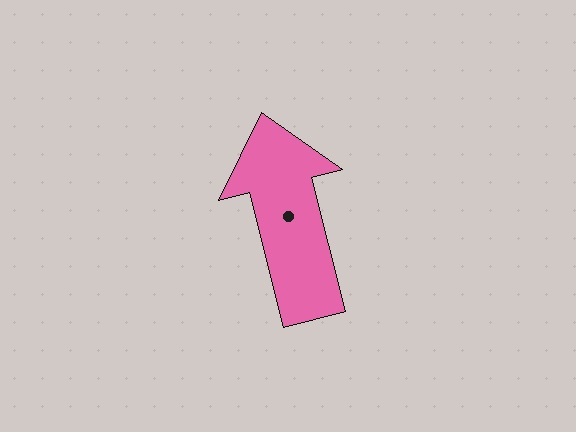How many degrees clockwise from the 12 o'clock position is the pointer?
Approximately 346 degrees.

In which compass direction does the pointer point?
North.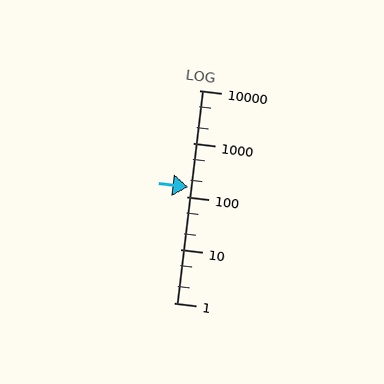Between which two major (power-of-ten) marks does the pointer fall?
The pointer is between 100 and 1000.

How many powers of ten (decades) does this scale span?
The scale spans 4 decades, from 1 to 10000.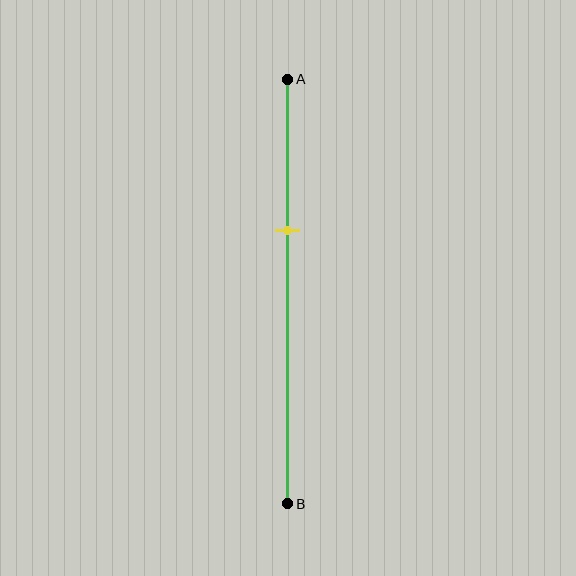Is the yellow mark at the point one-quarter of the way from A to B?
No, the mark is at about 35% from A, not at the 25% one-quarter point.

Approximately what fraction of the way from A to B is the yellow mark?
The yellow mark is approximately 35% of the way from A to B.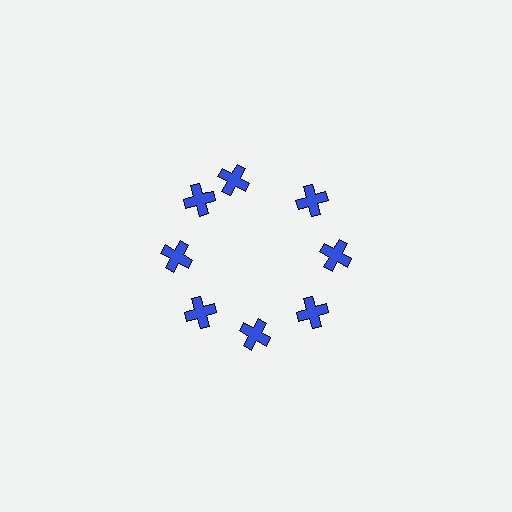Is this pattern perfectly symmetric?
No. The 8 blue crosses are arranged in a ring, but one element near the 12 o'clock position is rotated out of alignment along the ring, breaking the 8-fold rotational symmetry.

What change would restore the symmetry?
The symmetry would be restored by rotating it back into even spacing with its neighbors so that all 8 crosses sit at equal angles and equal distance from the center.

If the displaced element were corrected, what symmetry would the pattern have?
It would have 8-fold rotational symmetry — the pattern would map onto itself every 45 degrees.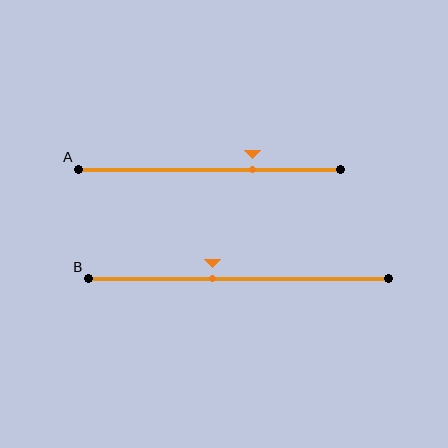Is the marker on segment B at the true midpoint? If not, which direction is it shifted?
No, the marker on segment B is shifted to the left by about 8% of the segment length.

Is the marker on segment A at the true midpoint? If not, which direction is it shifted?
No, the marker on segment A is shifted to the right by about 17% of the segment length.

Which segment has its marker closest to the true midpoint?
Segment B has its marker closest to the true midpoint.